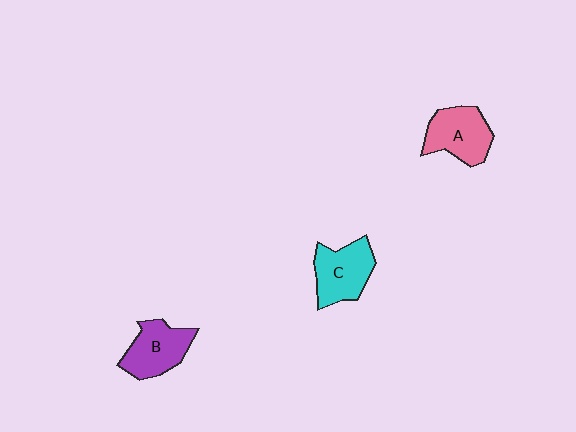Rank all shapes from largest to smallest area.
From largest to smallest: A (pink), C (cyan), B (purple).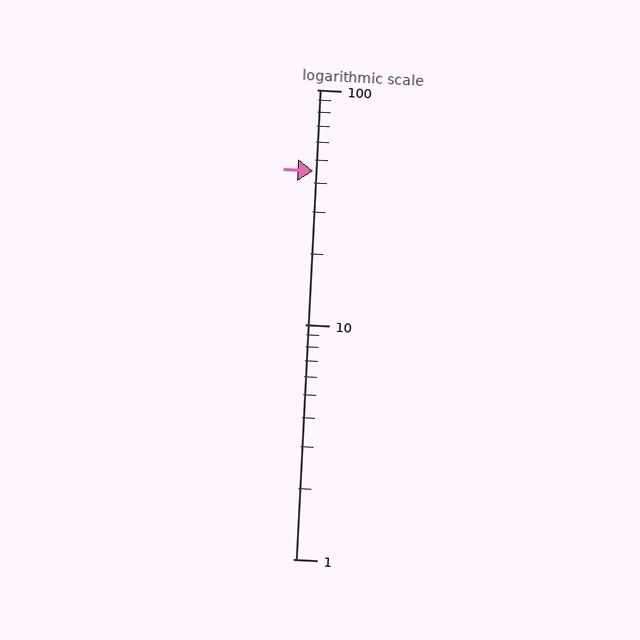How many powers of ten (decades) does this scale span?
The scale spans 2 decades, from 1 to 100.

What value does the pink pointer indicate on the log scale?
The pointer indicates approximately 45.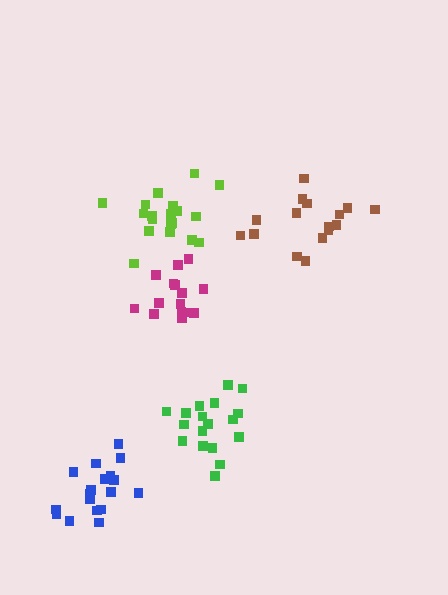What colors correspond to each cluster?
The clusters are colored: lime, green, brown, blue, magenta.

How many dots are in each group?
Group 1: 20 dots, Group 2: 18 dots, Group 3: 16 dots, Group 4: 18 dots, Group 5: 16 dots (88 total).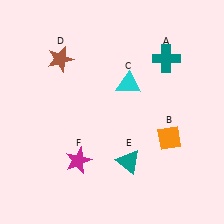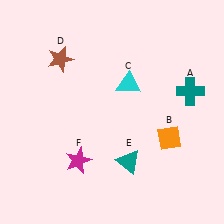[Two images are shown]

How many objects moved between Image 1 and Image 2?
1 object moved between the two images.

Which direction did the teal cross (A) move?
The teal cross (A) moved down.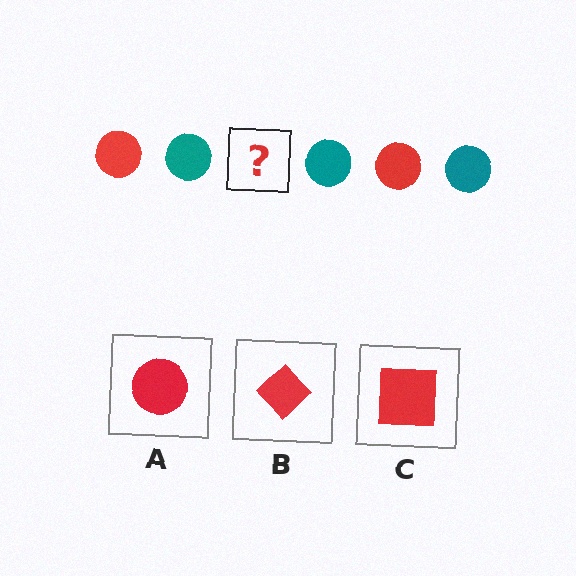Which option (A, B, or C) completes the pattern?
A.